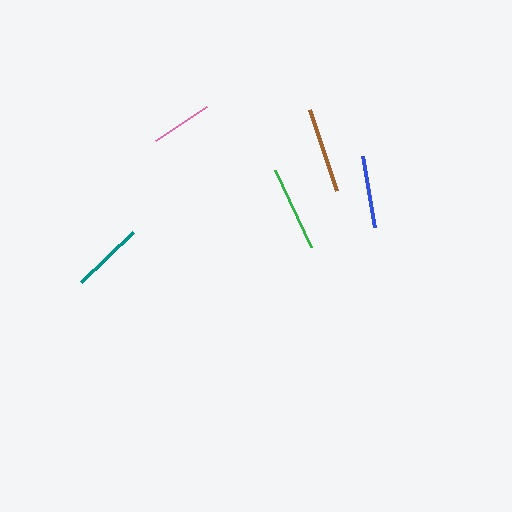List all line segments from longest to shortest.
From longest to shortest: green, brown, teal, blue, pink.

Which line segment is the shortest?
The pink line is the shortest at approximately 61 pixels.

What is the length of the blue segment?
The blue segment is approximately 71 pixels long.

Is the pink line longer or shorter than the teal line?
The teal line is longer than the pink line.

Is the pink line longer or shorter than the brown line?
The brown line is longer than the pink line.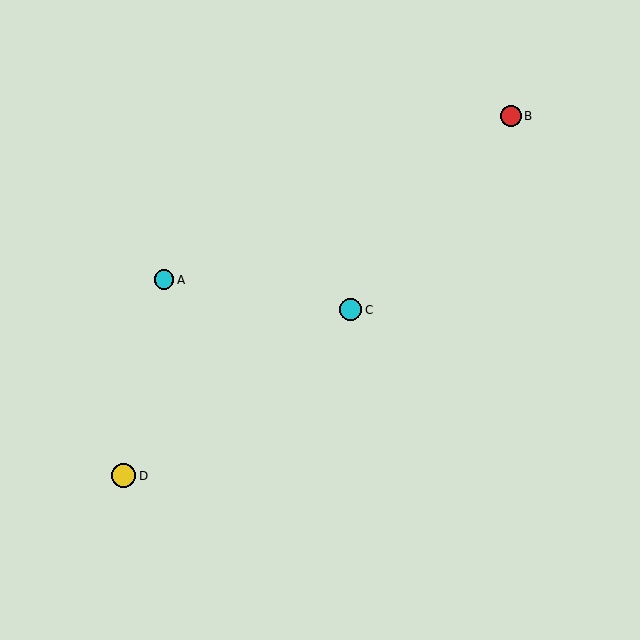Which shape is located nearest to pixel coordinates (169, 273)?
The cyan circle (labeled A) at (164, 280) is nearest to that location.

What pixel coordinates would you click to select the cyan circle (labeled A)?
Click at (164, 280) to select the cyan circle A.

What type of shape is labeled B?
Shape B is a red circle.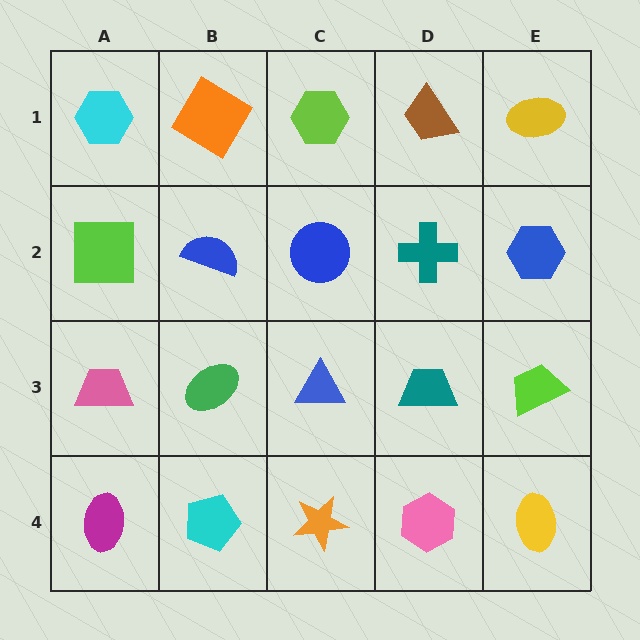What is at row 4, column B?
A cyan pentagon.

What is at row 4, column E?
A yellow ellipse.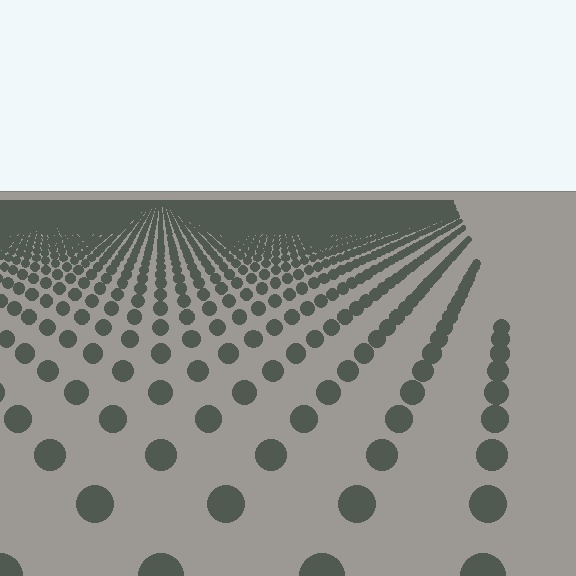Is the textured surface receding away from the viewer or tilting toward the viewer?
The surface is receding away from the viewer. Texture elements get smaller and denser toward the top.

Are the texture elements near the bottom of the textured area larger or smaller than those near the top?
Larger. Near the bottom, elements are closer to the viewer and appear at a bigger on-screen size.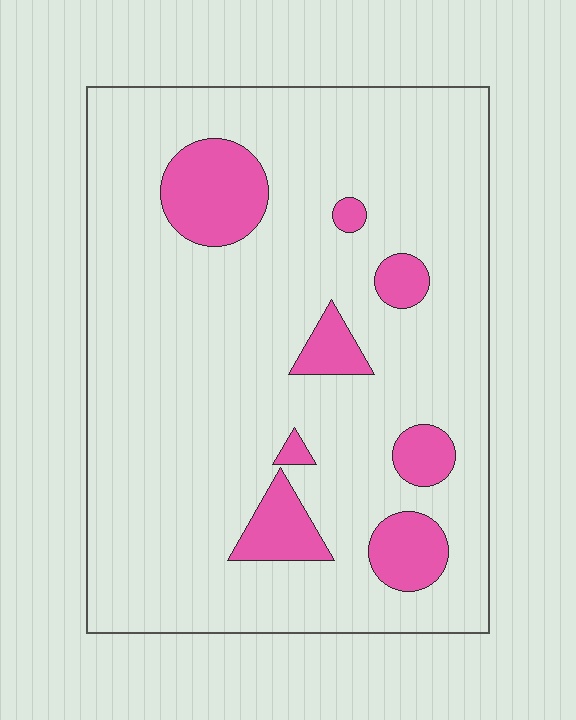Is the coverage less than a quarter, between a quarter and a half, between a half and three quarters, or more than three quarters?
Less than a quarter.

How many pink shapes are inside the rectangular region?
8.